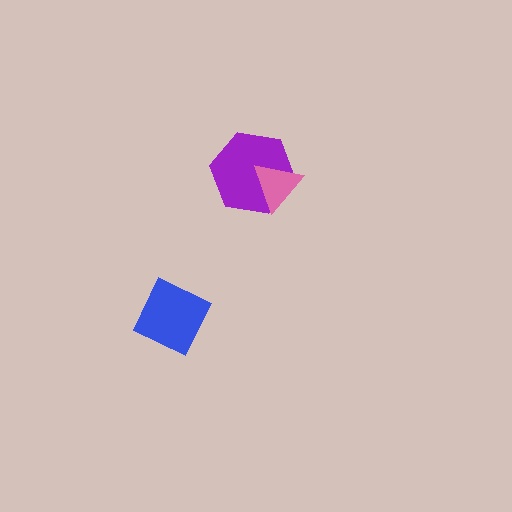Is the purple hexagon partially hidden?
Yes, it is partially covered by another shape.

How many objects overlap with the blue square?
0 objects overlap with the blue square.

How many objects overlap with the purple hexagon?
1 object overlaps with the purple hexagon.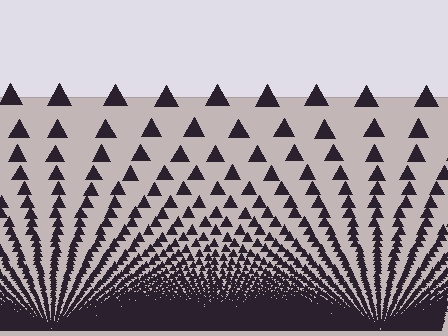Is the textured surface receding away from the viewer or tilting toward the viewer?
The surface appears to tilt toward the viewer. Texture elements get larger and sparser toward the top.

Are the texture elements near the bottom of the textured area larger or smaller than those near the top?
Smaller. The gradient is inverted — elements near the bottom are smaller and denser.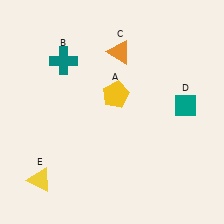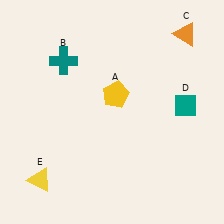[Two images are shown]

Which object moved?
The orange triangle (C) moved right.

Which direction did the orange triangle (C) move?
The orange triangle (C) moved right.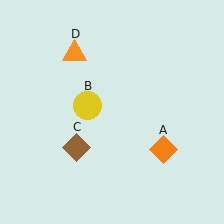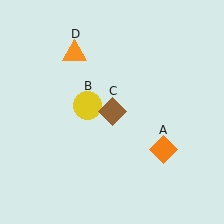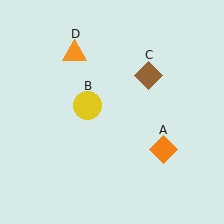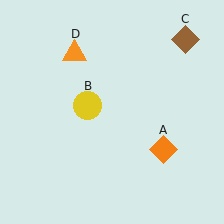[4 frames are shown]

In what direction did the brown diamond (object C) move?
The brown diamond (object C) moved up and to the right.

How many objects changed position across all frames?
1 object changed position: brown diamond (object C).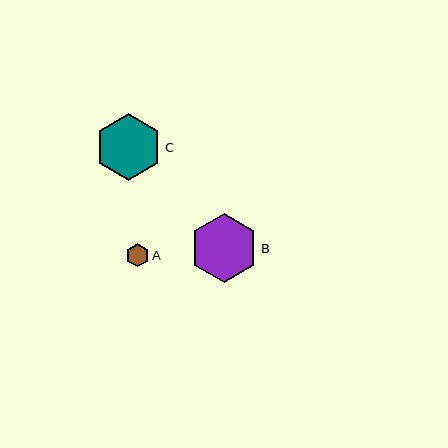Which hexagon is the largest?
Hexagon B is the largest with a size of approximately 68 pixels.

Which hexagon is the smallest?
Hexagon A is the smallest with a size of approximately 24 pixels.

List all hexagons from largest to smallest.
From largest to smallest: B, C, A.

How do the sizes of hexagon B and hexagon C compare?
Hexagon B and hexagon C are approximately the same size.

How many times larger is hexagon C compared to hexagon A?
Hexagon C is approximately 2.8 times the size of hexagon A.